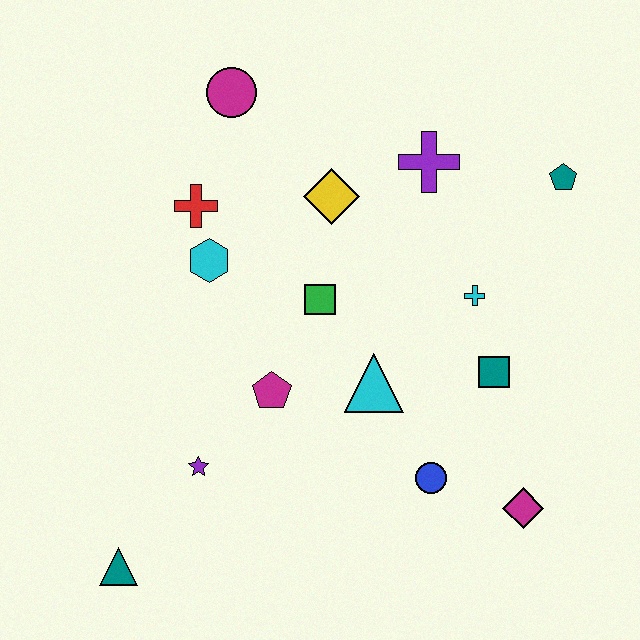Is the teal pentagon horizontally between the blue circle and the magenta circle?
No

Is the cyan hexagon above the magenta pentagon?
Yes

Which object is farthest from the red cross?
The magenta diamond is farthest from the red cross.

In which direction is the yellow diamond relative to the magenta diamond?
The yellow diamond is above the magenta diamond.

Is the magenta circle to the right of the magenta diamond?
No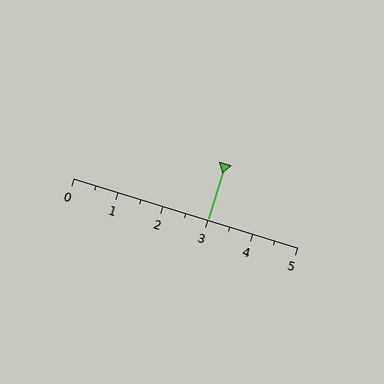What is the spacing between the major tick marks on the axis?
The major ticks are spaced 1 apart.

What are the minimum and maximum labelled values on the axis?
The axis runs from 0 to 5.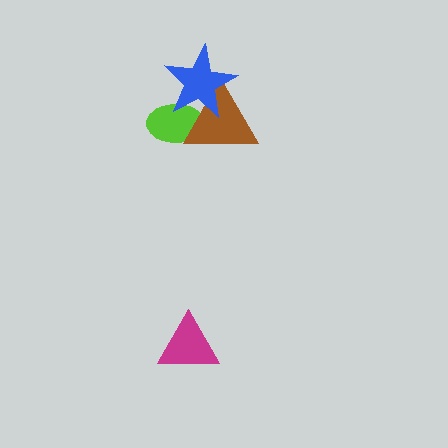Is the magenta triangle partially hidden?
No, no other shape covers it.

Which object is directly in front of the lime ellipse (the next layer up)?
The brown triangle is directly in front of the lime ellipse.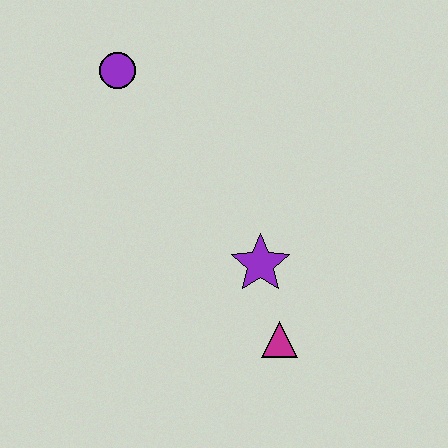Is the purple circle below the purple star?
No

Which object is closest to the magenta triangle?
The purple star is closest to the magenta triangle.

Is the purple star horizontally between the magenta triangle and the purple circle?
Yes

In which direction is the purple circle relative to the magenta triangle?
The purple circle is above the magenta triangle.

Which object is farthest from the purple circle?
The magenta triangle is farthest from the purple circle.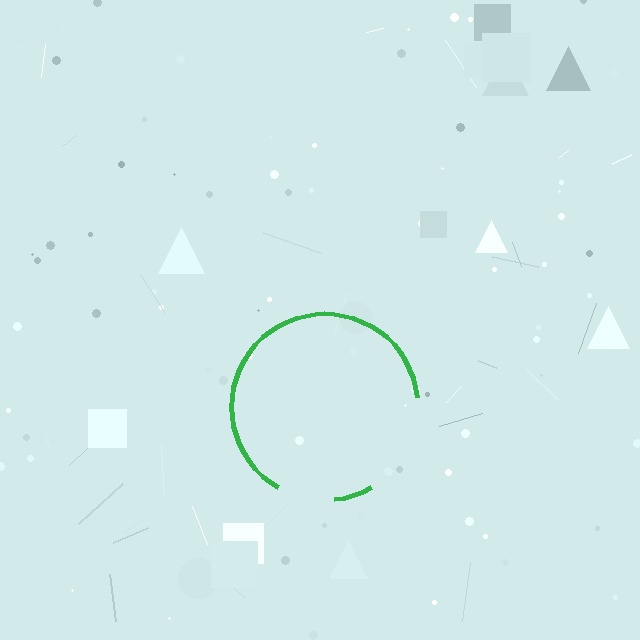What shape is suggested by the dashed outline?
The dashed outline suggests a circle.